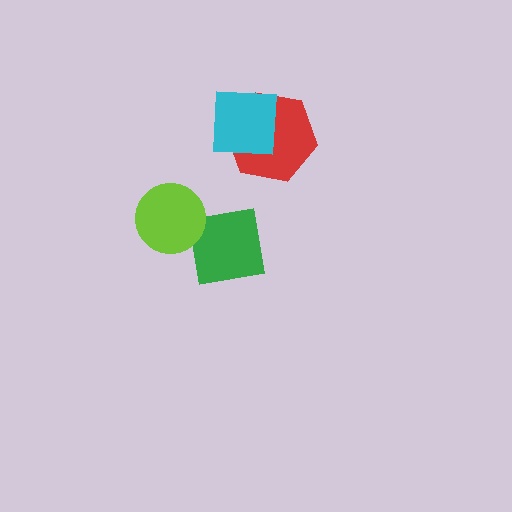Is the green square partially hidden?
No, no other shape covers it.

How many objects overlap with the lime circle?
0 objects overlap with the lime circle.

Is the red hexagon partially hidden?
Yes, it is partially covered by another shape.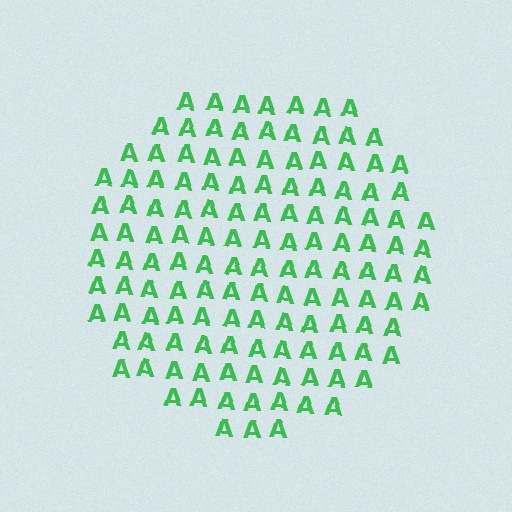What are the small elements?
The small elements are letter A's.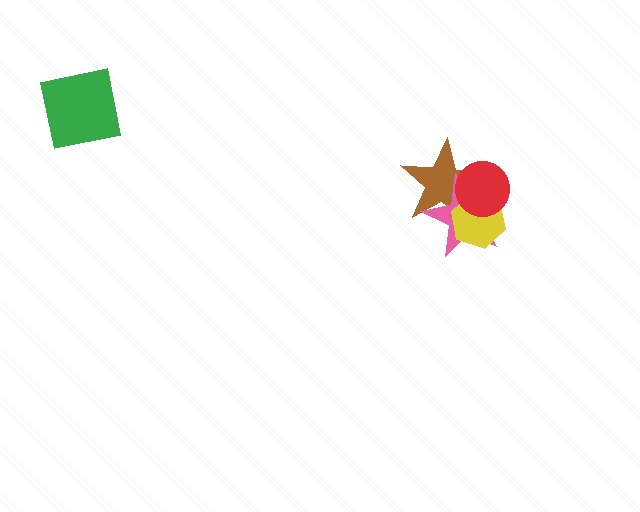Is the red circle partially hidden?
No, no other shape covers it.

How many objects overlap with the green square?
0 objects overlap with the green square.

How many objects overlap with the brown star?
3 objects overlap with the brown star.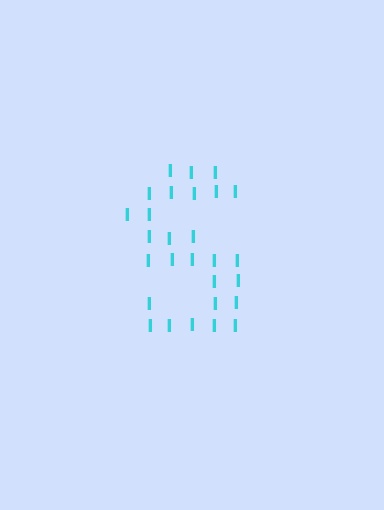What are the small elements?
The small elements are letter I's.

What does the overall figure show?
The overall figure shows the letter S.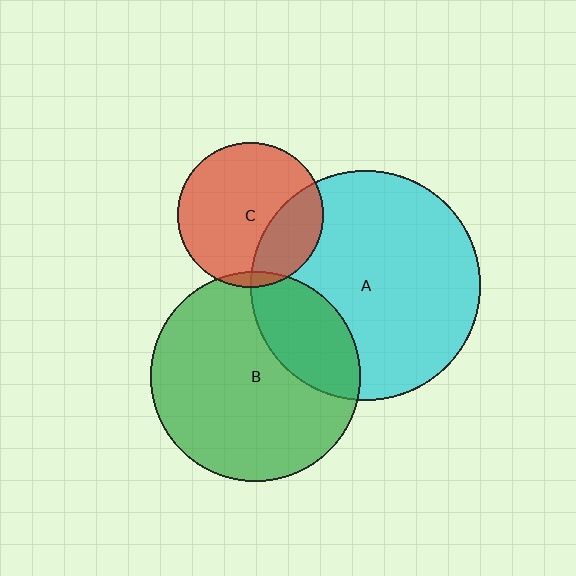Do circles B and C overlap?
Yes.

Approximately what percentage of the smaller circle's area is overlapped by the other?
Approximately 5%.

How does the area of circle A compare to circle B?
Approximately 1.2 times.